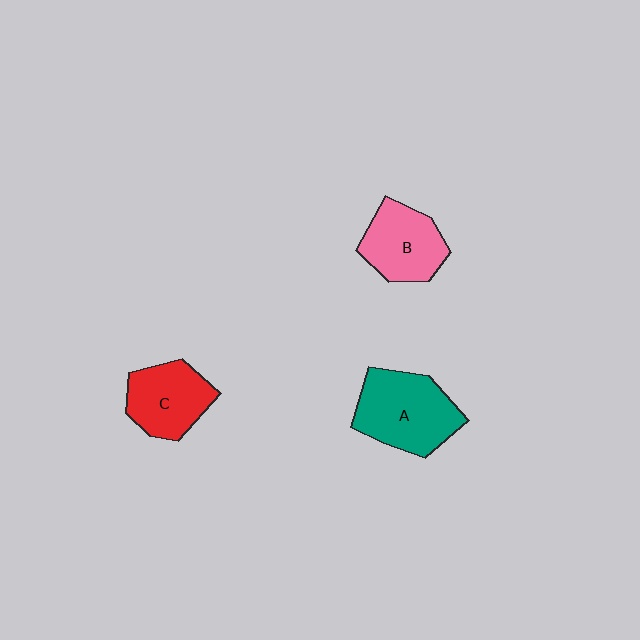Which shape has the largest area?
Shape A (teal).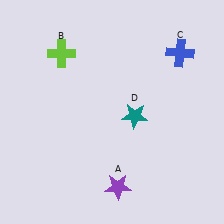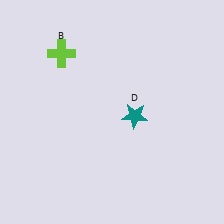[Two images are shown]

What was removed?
The purple star (A), the blue cross (C) were removed in Image 2.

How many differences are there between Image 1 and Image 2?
There are 2 differences between the two images.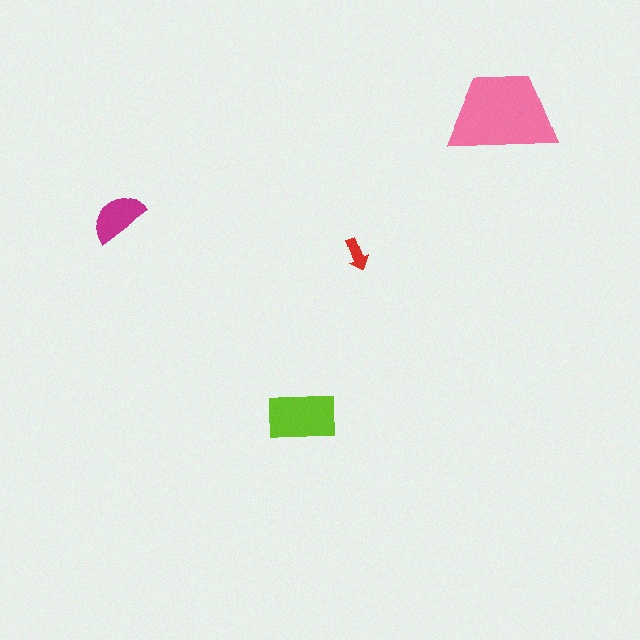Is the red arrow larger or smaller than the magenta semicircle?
Smaller.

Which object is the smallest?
The red arrow.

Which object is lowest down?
The lime rectangle is bottommost.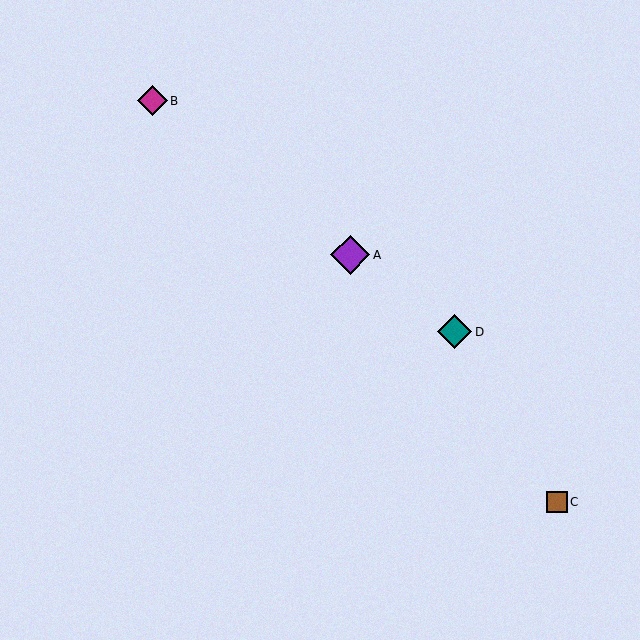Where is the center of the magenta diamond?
The center of the magenta diamond is at (152, 101).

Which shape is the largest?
The purple diamond (labeled A) is the largest.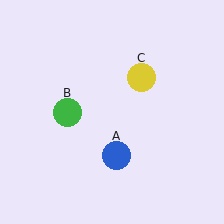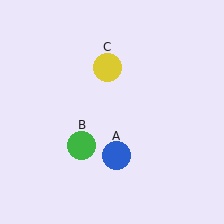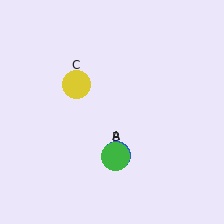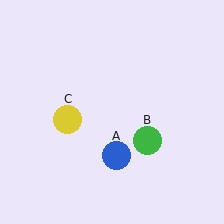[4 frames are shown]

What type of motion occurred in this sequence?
The green circle (object B), yellow circle (object C) rotated counterclockwise around the center of the scene.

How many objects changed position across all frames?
2 objects changed position: green circle (object B), yellow circle (object C).